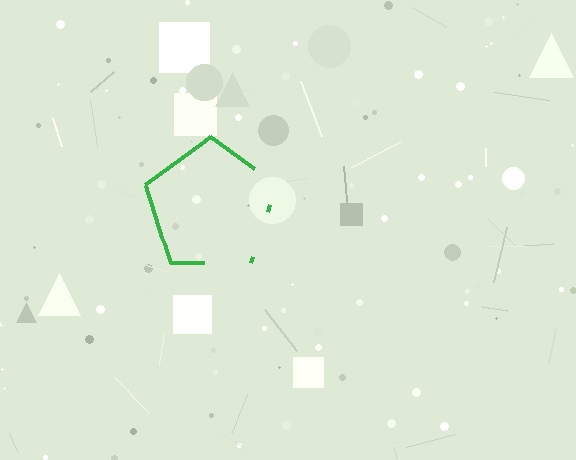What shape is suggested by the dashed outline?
The dashed outline suggests a pentagon.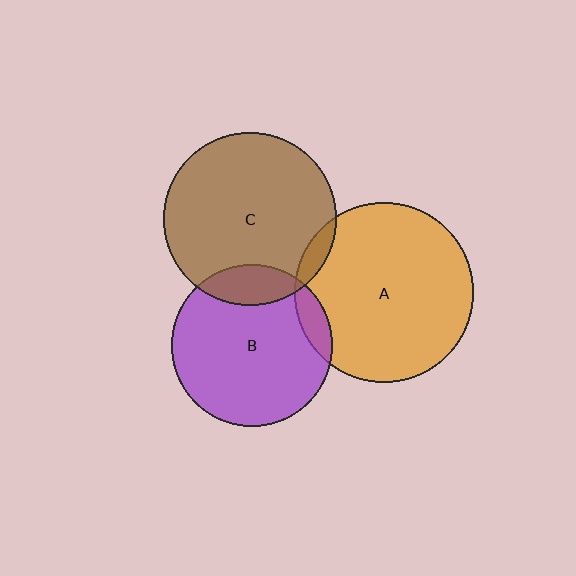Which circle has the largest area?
Circle A (orange).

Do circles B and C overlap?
Yes.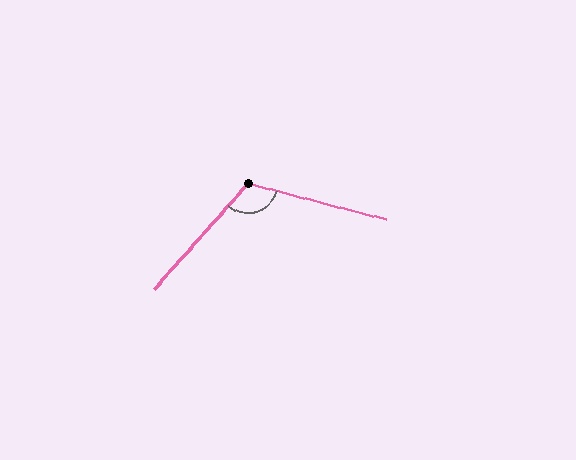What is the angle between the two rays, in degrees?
Approximately 117 degrees.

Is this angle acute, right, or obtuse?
It is obtuse.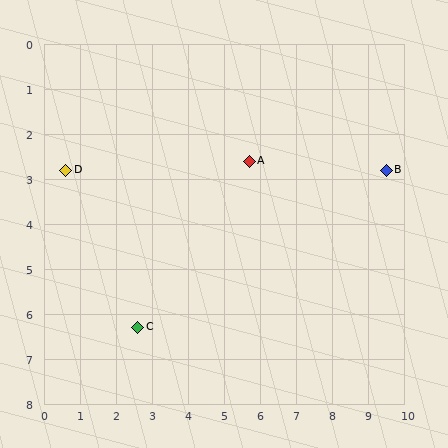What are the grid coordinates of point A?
Point A is at approximately (5.7, 2.6).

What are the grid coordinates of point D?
Point D is at approximately (0.6, 2.8).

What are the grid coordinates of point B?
Point B is at approximately (9.5, 2.8).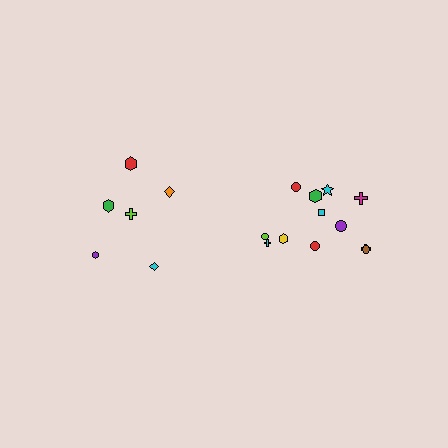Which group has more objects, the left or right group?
The right group.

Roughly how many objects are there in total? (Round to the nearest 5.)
Roughly 20 objects in total.